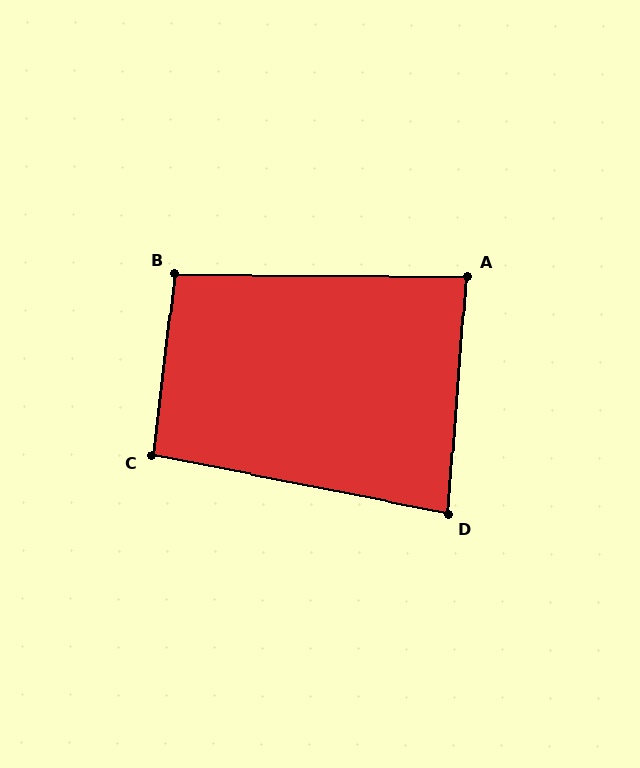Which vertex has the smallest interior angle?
D, at approximately 83 degrees.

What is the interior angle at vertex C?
Approximately 94 degrees (approximately right).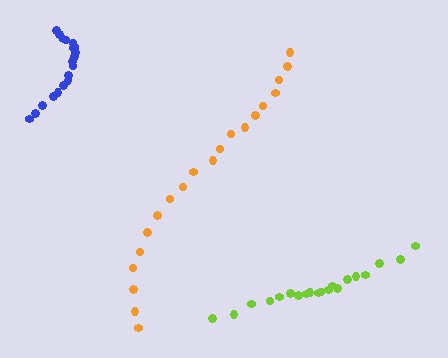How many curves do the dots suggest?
There are 3 distinct paths.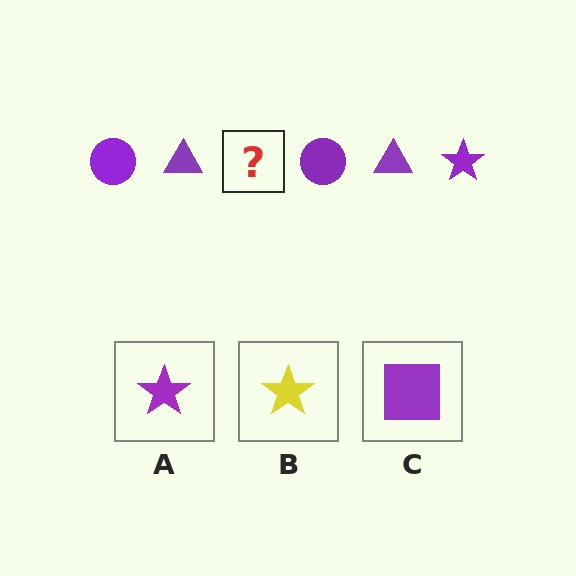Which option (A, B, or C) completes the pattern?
A.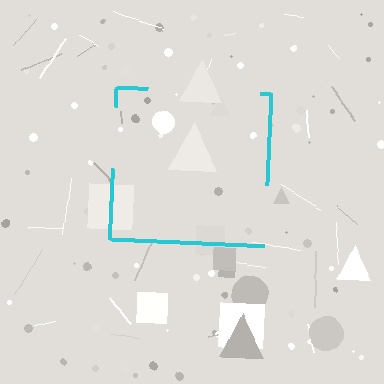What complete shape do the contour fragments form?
The contour fragments form a square.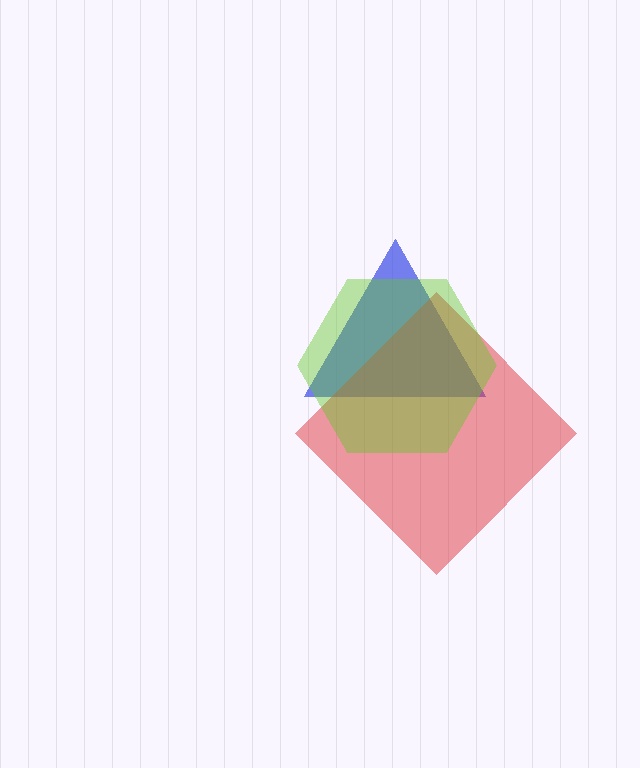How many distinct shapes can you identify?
There are 3 distinct shapes: a blue triangle, a red diamond, a lime hexagon.